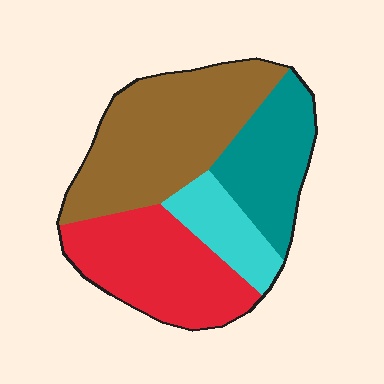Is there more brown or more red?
Brown.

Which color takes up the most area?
Brown, at roughly 40%.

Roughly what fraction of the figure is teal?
Teal covers 21% of the figure.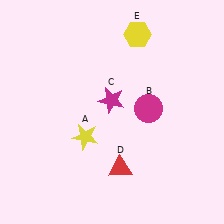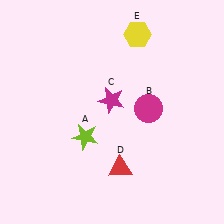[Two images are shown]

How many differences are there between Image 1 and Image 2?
There is 1 difference between the two images.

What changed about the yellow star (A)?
In Image 1, A is yellow. In Image 2, it changed to lime.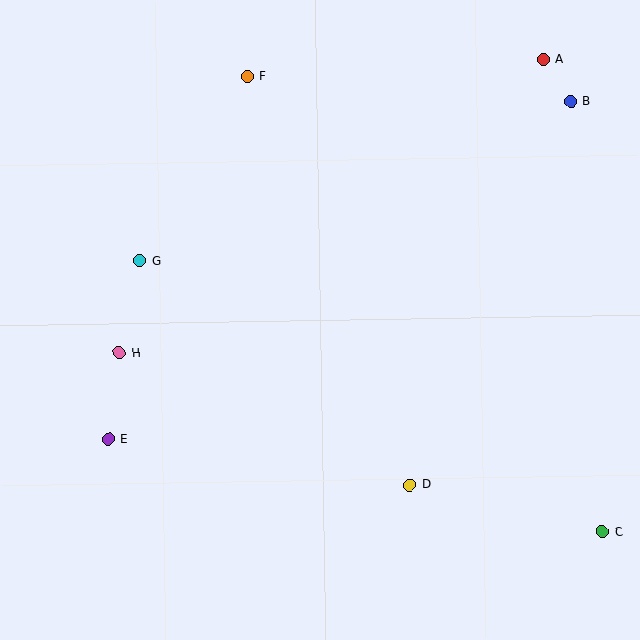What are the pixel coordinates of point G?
Point G is at (140, 261).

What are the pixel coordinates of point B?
Point B is at (571, 101).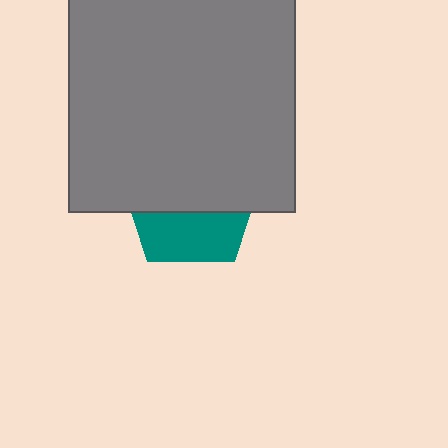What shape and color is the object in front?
The object in front is a gray square.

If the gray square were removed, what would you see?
You would see the complete teal pentagon.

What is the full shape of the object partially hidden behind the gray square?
The partially hidden object is a teal pentagon.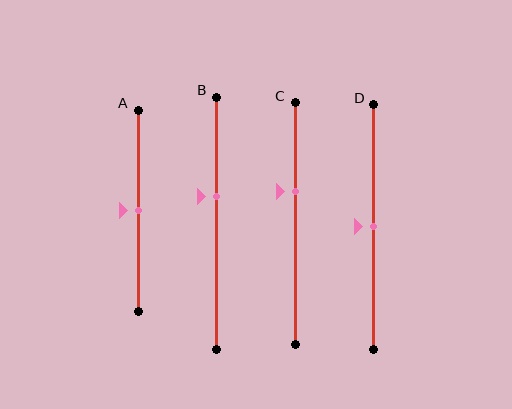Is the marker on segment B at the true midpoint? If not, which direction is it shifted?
No, the marker on segment B is shifted upward by about 10% of the segment length.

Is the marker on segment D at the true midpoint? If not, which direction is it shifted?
Yes, the marker on segment D is at the true midpoint.